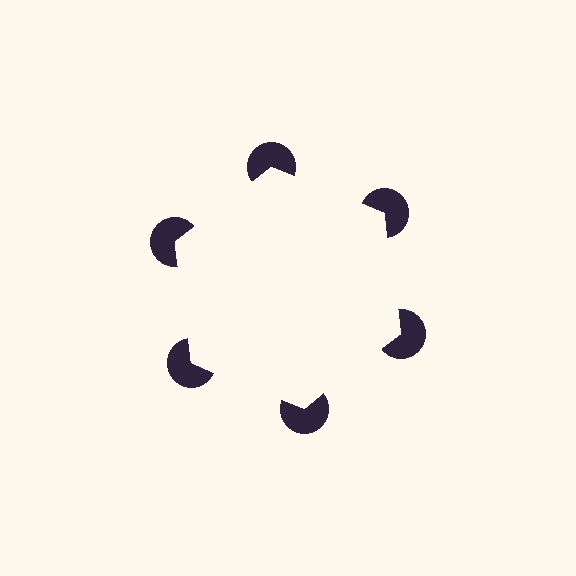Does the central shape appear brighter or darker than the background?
It typically appears slightly brighter than the background, even though no actual brightness change is drawn.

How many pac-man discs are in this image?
There are 6 — one at each vertex of the illusory hexagon.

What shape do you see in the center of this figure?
An illusory hexagon — its edges are inferred from the aligned wedge cuts in the pac-man discs, not physically drawn.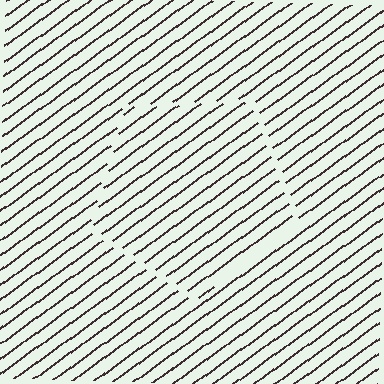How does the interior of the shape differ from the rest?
The interior of the shape contains the same grating, shifted by half a period — the contour is defined by the phase discontinuity where line-ends from the inner and outer gratings abut.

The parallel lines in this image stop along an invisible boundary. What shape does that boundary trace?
An illusory pentagon. The interior of the shape contains the same grating, shifted by half a period — the contour is defined by the phase discontinuity where line-ends from the inner and outer gratings abut.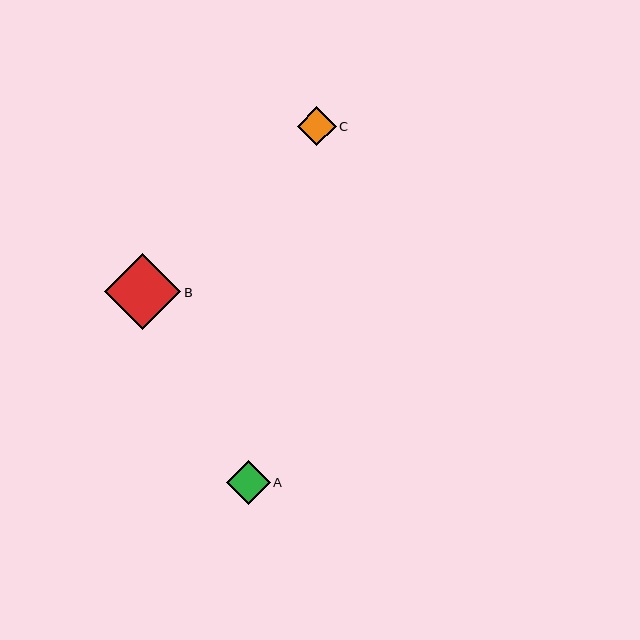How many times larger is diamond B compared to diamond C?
Diamond B is approximately 1.9 times the size of diamond C.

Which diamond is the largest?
Diamond B is the largest with a size of approximately 76 pixels.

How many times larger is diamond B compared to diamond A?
Diamond B is approximately 1.8 times the size of diamond A.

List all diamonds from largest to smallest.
From largest to smallest: B, A, C.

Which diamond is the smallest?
Diamond C is the smallest with a size of approximately 39 pixels.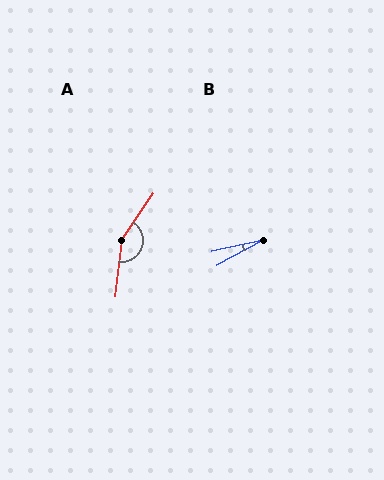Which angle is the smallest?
B, at approximately 16 degrees.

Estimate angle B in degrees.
Approximately 16 degrees.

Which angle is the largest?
A, at approximately 152 degrees.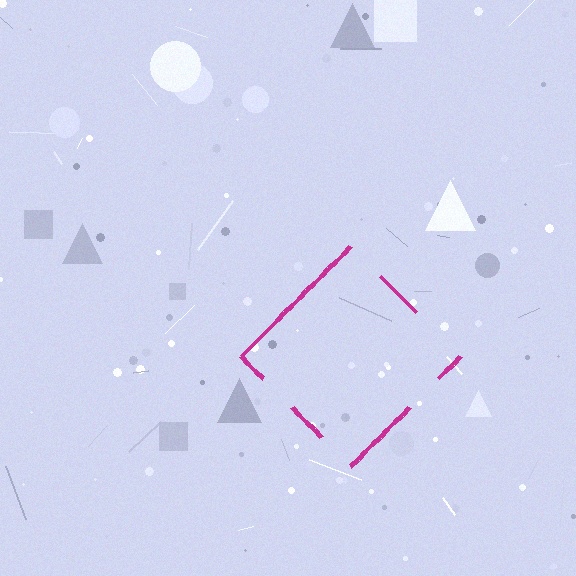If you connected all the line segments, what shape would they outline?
They would outline a diamond.